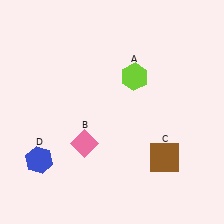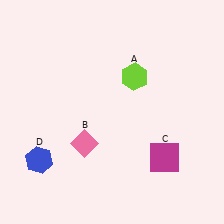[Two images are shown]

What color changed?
The square (C) changed from brown in Image 1 to magenta in Image 2.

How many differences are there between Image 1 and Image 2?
There is 1 difference between the two images.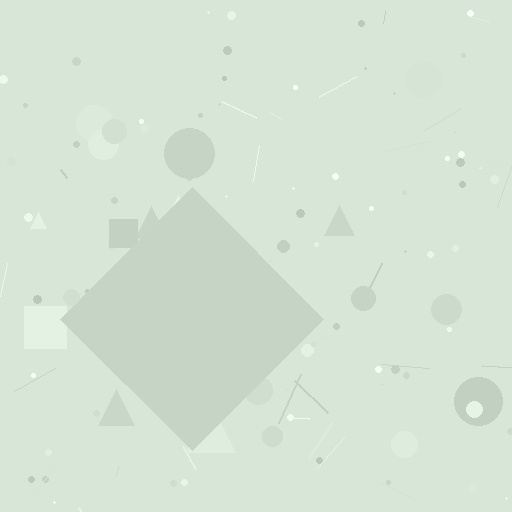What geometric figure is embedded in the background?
A diamond is embedded in the background.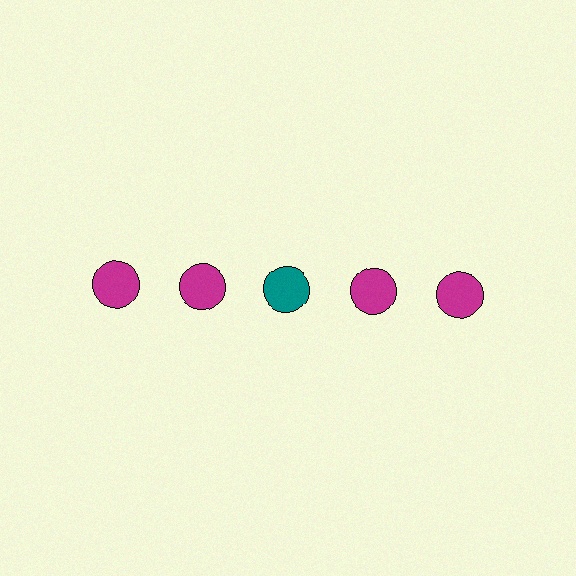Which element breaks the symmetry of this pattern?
The teal circle in the top row, center column breaks the symmetry. All other shapes are magenta circles.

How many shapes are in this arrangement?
There are 5 shapes arranged in a grid pattern.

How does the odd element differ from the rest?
It has a different color: teal instead of magenta.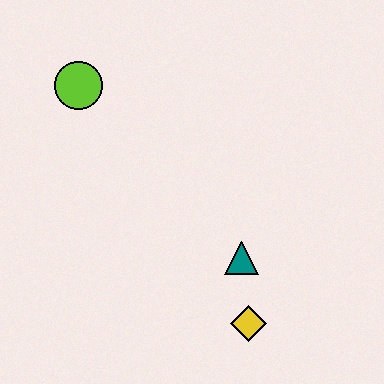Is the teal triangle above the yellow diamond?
Yes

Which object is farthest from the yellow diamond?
The lime circle is farthest from the yellow diamond.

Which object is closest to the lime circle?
The teal triangle is closest to the lime circle.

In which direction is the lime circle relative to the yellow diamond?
The lime circle is above the yellow diamond.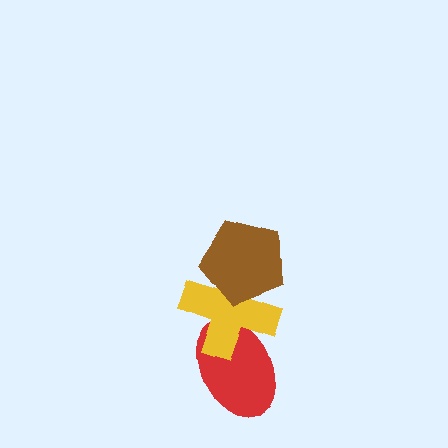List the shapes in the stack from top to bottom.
From top to bottom: the brown pentagon, the yellow cross, the red ellipse.